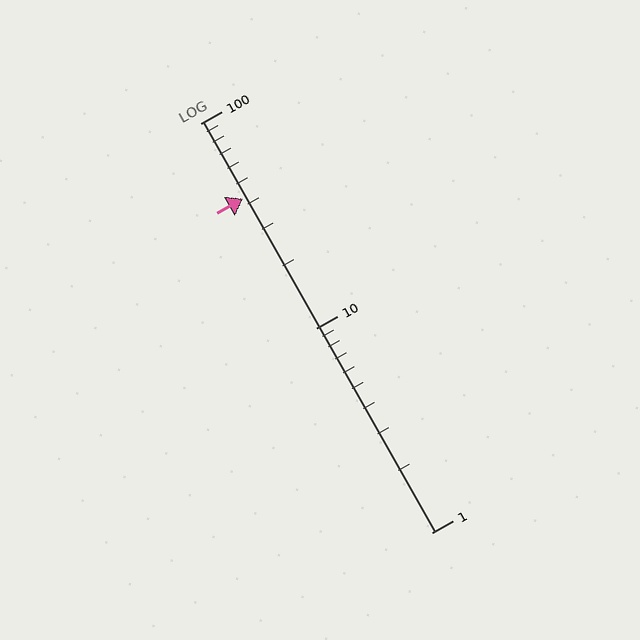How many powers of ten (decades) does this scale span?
The scale spans 2 decades, from 1 to 100.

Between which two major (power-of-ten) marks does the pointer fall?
The pointer is between 10 and 100.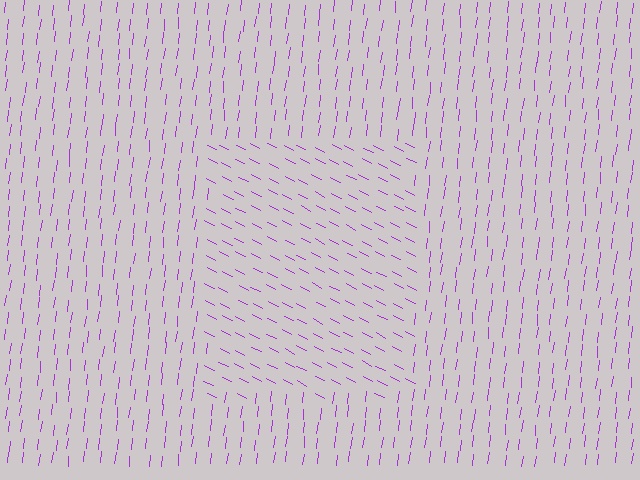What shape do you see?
I see a rectangle.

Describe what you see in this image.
The image is filled with small purple line segments. A rectangle region in the image has lines oriented differently from the surrounding lines, creating a visible texture boundary.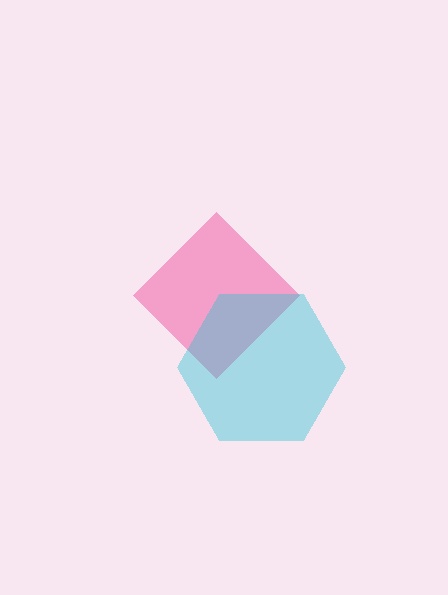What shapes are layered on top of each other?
The layered shapes are: a pink diamond, a cyan hexagon.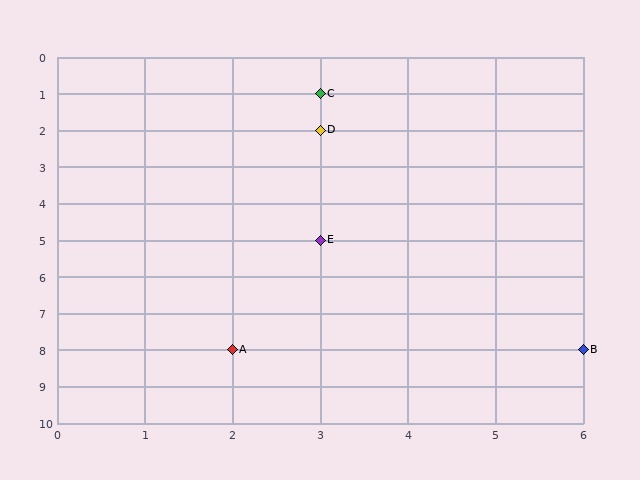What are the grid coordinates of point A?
Point A is at grid coordinates (2, 8).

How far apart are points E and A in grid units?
Points E and A are 1 column and 3 rows apart (about 3.2 grid units diagonally).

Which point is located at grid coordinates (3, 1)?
Point C is at (3, 1).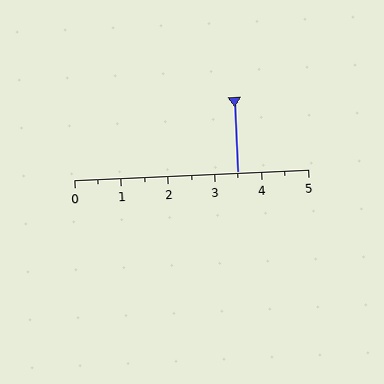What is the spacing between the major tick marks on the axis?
The major ticks are spaced 1 apart.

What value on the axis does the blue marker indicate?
The marker indicates approximately 3.5.